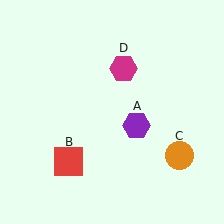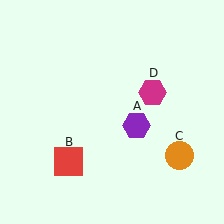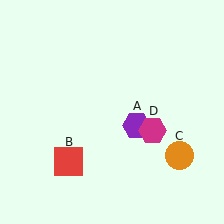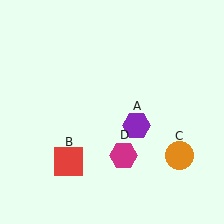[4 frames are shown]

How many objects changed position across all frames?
1 object changed position: magenta hexagon (object D).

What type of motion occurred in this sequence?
The magenta hexagon (object D) rotated clockwise around the center of the scene.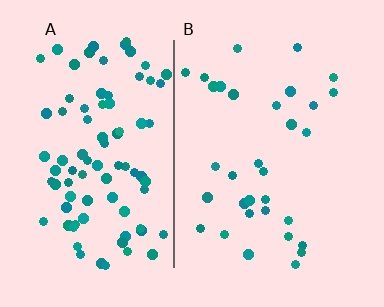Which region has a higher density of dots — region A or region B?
A (the left).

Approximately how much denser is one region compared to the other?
Approximately 2.8× — region A over region B.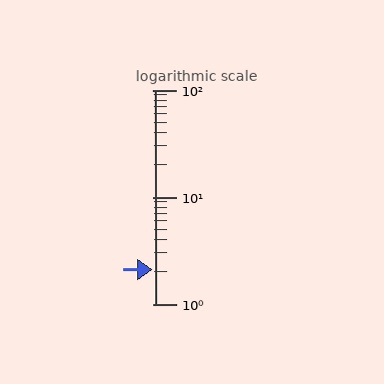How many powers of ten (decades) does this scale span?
The scale spans 2 decades, from 1 to 100.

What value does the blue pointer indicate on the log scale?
The pointer indicates approximately 2.1.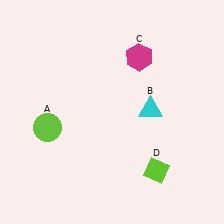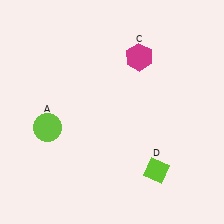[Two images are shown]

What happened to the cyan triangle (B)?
The cyan triangle (B) was removed in Image 2. It was in the top-right area of Image 1.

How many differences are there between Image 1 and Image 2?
There is 1 difference between the two images.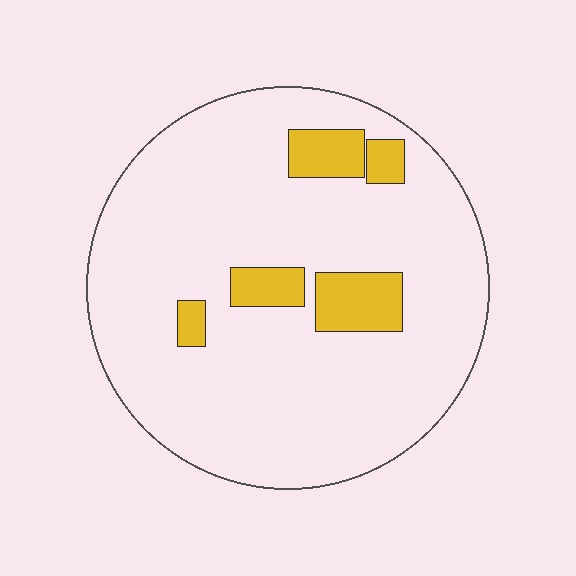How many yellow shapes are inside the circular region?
5.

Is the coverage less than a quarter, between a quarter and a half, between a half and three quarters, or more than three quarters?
Less than a quarter.